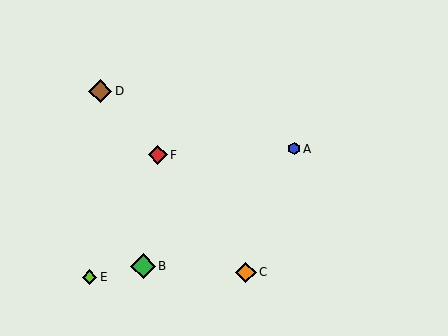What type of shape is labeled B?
Shape B is a green diamond.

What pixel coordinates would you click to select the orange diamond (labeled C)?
Click at (246, 272) to select the orange diamond C.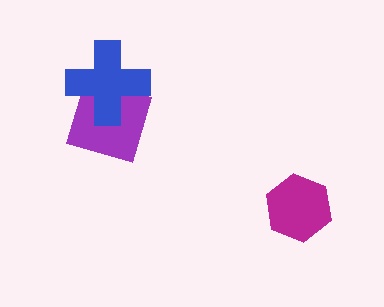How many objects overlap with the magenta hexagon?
0 objects overlap with the magenta hexagon.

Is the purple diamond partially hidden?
Yes, it is partially covered by another shape.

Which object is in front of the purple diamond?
The blue cross is in front of the purple diamond.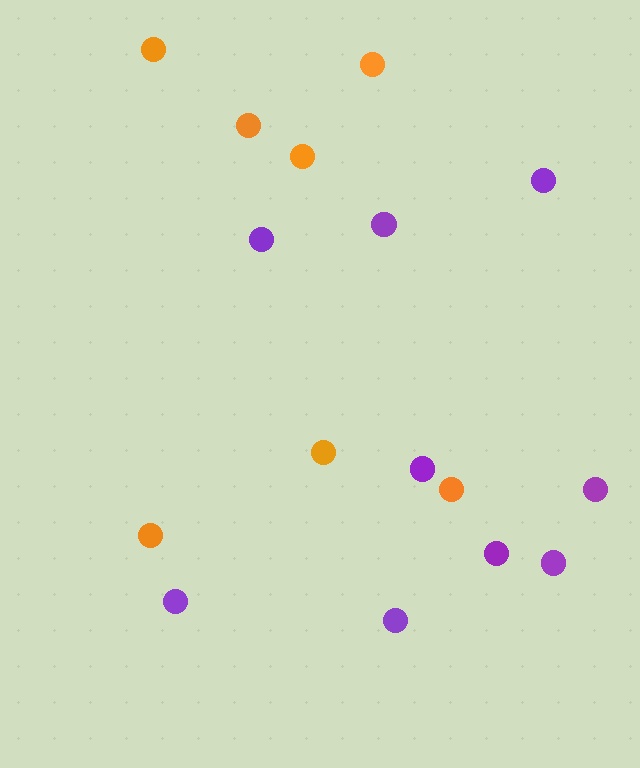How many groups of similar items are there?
There are 2 groups: one group of purple circles (9) and one group of orange circles (7).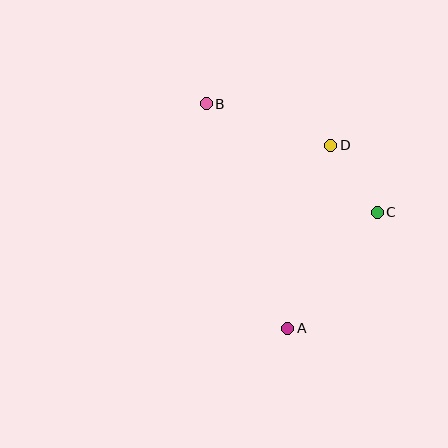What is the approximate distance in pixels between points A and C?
The distance between A and C is approximately 147 pixels.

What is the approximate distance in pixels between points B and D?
The distance between B and D is approximately 131 pixels.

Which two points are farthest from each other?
Points A and B are farthest from each other.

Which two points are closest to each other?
Points C and D are closest to each other.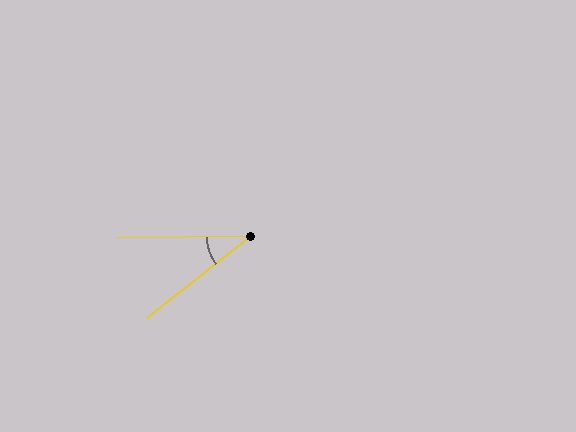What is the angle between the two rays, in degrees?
Approximately 37 degrees.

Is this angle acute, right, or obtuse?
It is acute.